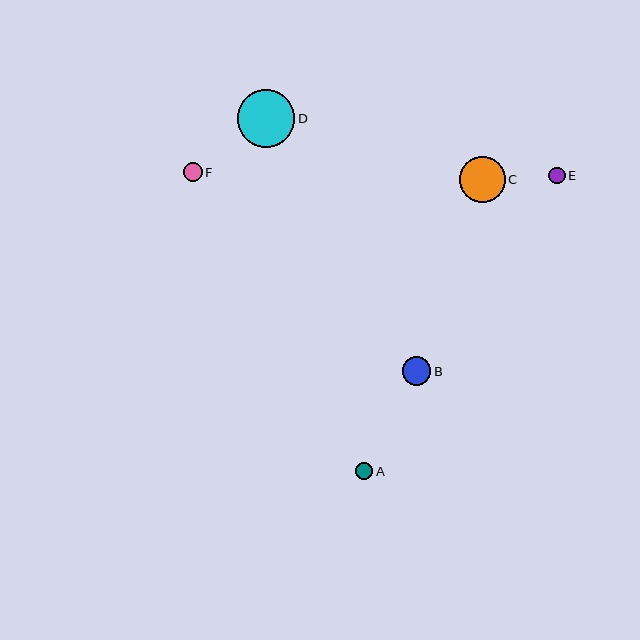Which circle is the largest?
Circle D is the largest with a size of approximately 58 pixels.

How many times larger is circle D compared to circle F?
Circle D is approximately 3.0 times the size of circle F.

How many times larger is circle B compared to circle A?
Circle B is approximately 1.7 times the size of circle A.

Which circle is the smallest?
Circle E is the smallest with a size of approximately 17 pixels.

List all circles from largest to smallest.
From largest to smallest: D, C, B, F, A, E.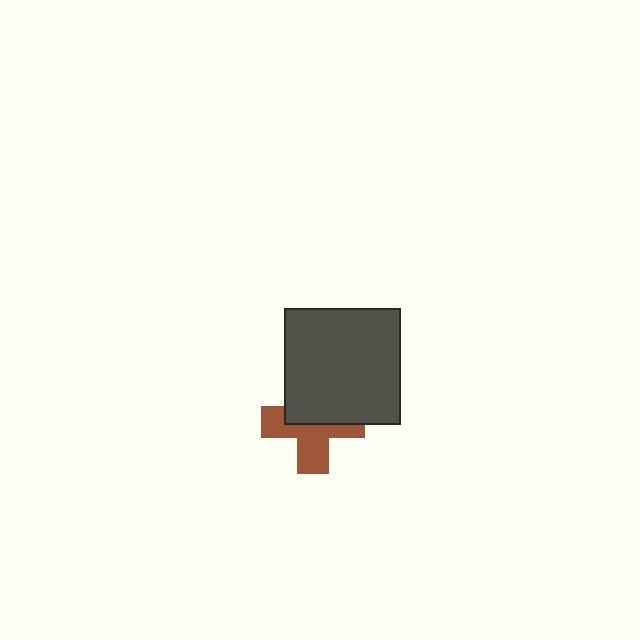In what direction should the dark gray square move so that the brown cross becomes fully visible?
The dark gray square should move up. That is the shortest direction to clear the overlap and leave the brown cross fully visible.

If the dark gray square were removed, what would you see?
You would see the complete brown cross.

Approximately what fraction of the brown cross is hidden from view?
Roughly 50% of the brown cross is hidden behind the dark gray square.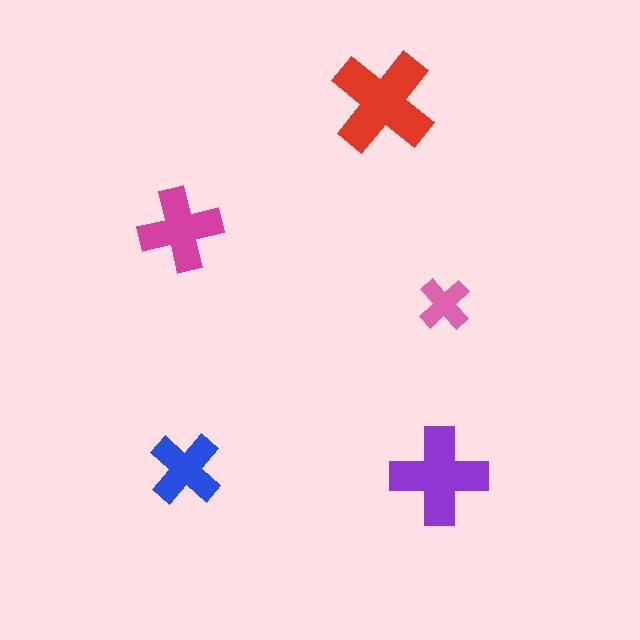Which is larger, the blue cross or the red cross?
The red one.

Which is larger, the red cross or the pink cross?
The red one.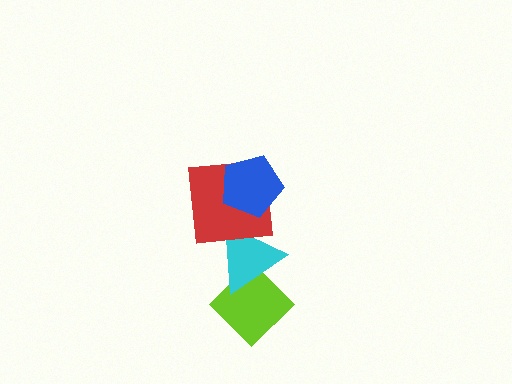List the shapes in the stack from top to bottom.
From top to bottom: the blue pentagon, the red square, the cyan triangle, the lime diamond.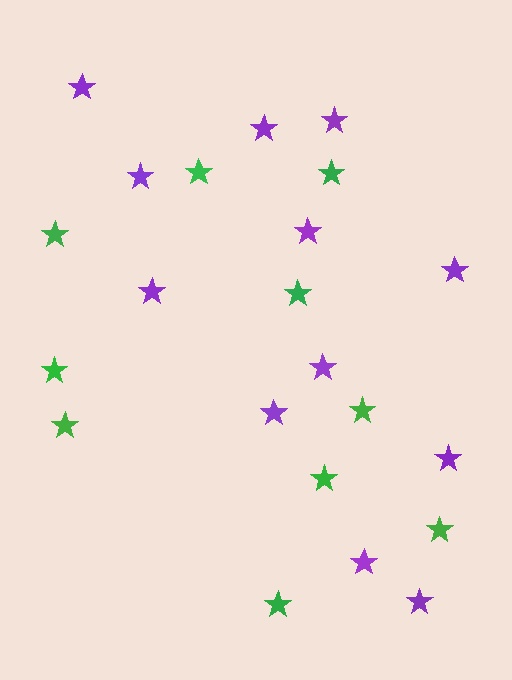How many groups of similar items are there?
There are 2 groups: one group of purple stars (12) and one group of green stars (10).